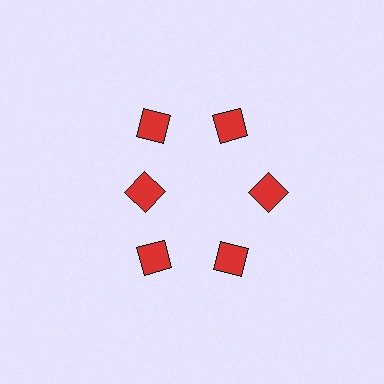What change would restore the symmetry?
The symmetry would be restored by moving it outward, back onto the ring so that all 6 diamonds sit at equal angles and equal distance from the center.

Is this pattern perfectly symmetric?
No. The 6 red diamonds are arranged in a ring, but one element near the 9 o'clock position is pulled inward toward the center, breaking the 6-fold rotational symmetry.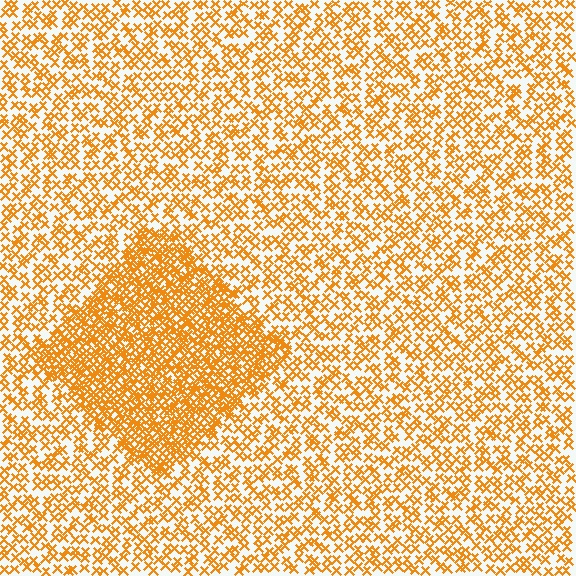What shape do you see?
I see a diamond.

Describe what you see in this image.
The image contains small orange elements arranged at two different densities. A diamond-shaped region is visible where the elements are more densely packed than the surrounding area.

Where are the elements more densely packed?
The elements are more densely packed inside the diamond boundary.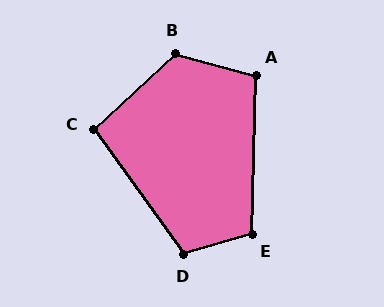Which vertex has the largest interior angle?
B, at approximately 122 degrees.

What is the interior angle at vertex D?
Approximately 110 degrees (obtuse).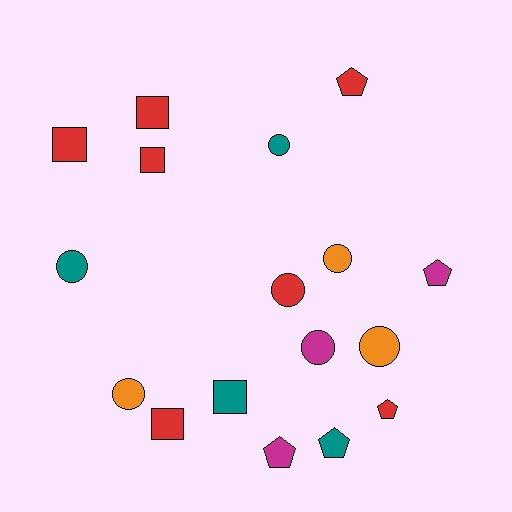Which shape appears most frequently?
Circle, with 7 objects.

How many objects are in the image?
There are 17 objects.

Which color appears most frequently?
Red, with 7 objects.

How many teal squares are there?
There is 1 teal square.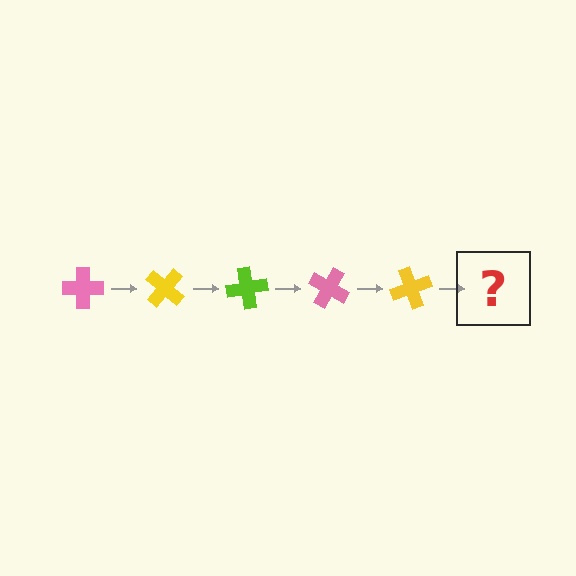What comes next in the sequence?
The next element should be a lime cross, rotated 200 degrees from the start.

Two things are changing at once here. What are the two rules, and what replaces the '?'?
The two rules are that it rotates 40 degrees each step and the color cycles through pink, yellow, and lime. The '?' should be a lime cross, rotated 200 degrees from the start.